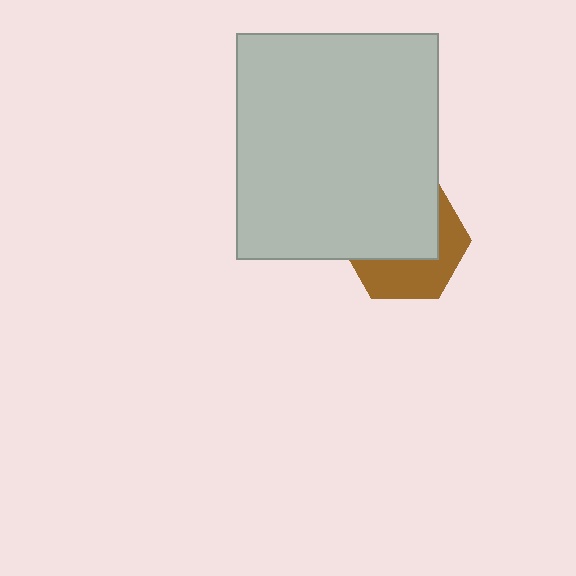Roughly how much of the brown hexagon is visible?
A small part of it is visible (roughly 43%).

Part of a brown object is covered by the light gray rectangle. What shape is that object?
It is a hexagon.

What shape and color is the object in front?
The object in front is a light gray rectangle.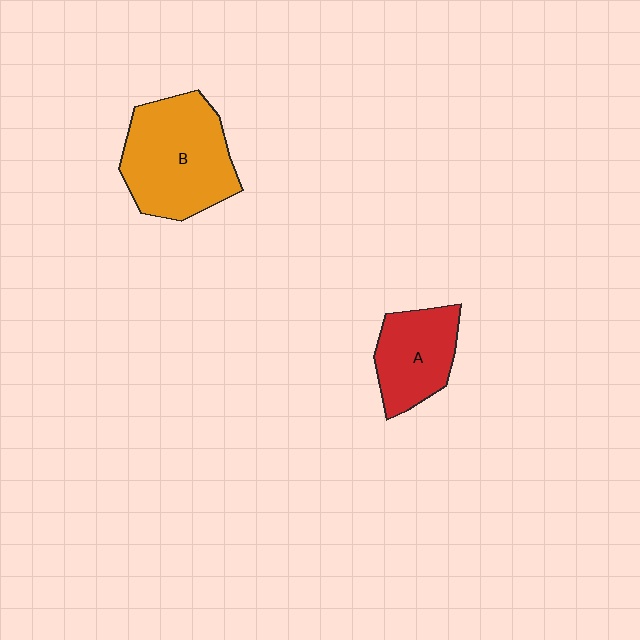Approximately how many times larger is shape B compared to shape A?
Approximately 1.6 times.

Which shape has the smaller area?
Shape A (red).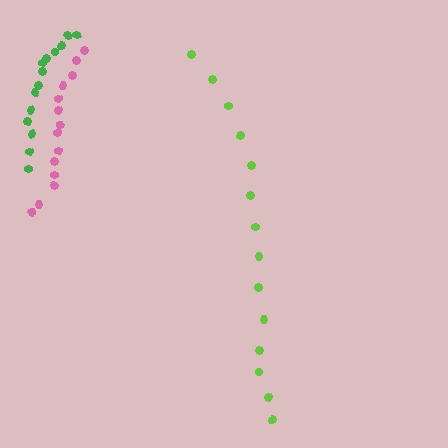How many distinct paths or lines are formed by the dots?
There are 3 distinct paths.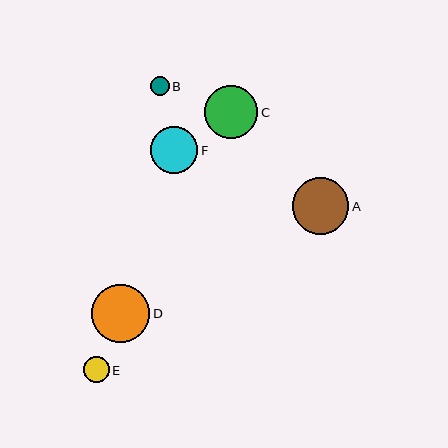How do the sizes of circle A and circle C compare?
Circle A and circle C are approximately the same size.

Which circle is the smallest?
Circle B is the smallest with a size of approximately 19 pixels.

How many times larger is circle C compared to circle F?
Circle C is approximately 1.1 times the size of circle F.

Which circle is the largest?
Circle D is the largest with a size of approximately 58 pixels.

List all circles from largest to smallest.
From largest to smallest: D, A, C, F, E, B.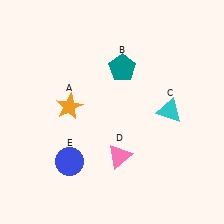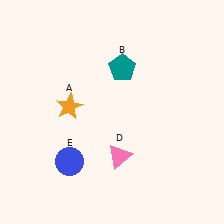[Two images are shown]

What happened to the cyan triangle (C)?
The cyan triangle (C) was removed in Image 2. It was in the top-right area of Image 1.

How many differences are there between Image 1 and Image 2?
There is 1 difference between the two images.